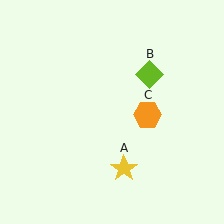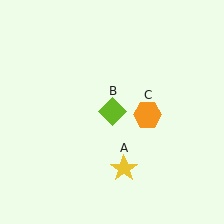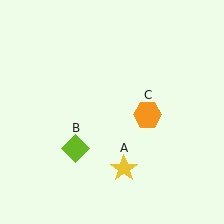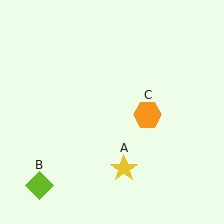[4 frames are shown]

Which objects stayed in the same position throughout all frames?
Yellow star (object A) and orange hexagon (object C) remained stationary.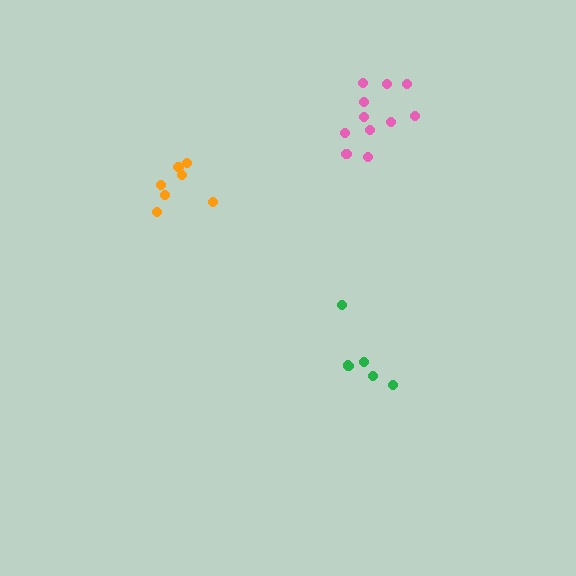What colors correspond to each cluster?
The clusters are colored: pink, green, orange.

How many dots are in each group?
Group 1: 11 dots, Group 2: 6 dots, Group 3: 7 dots (24 total).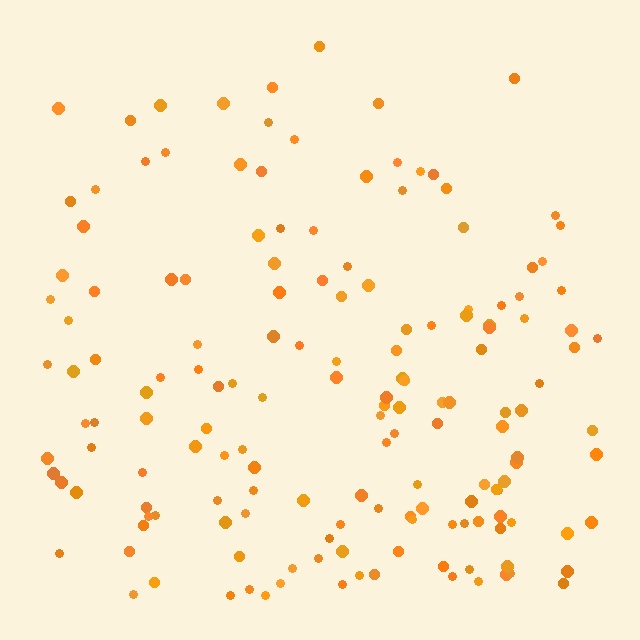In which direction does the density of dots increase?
From top to bottom, with the bottom side densest.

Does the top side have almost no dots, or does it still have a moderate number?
Still a moderate number, just noticeably fewer than the bottom.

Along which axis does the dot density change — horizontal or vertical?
Vertical.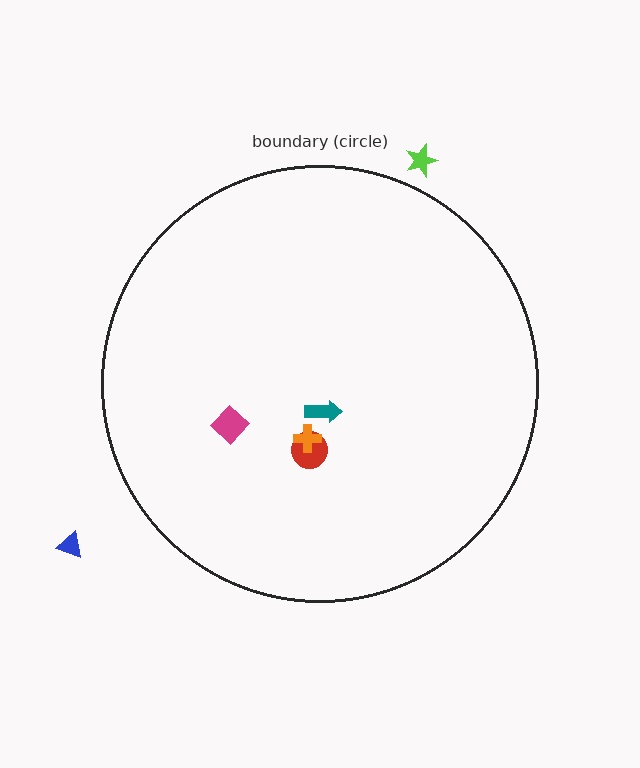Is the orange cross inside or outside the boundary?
Inside.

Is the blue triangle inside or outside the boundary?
Outside.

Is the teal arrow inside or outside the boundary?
Inside.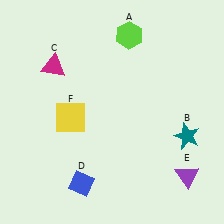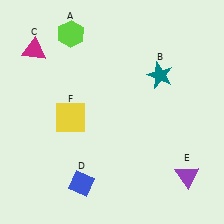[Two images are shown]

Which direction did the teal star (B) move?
The teal star (B) moved up.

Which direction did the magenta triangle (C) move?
The magenta triangle (C) moved left.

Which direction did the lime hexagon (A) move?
The lime hexagon (A) moved left.